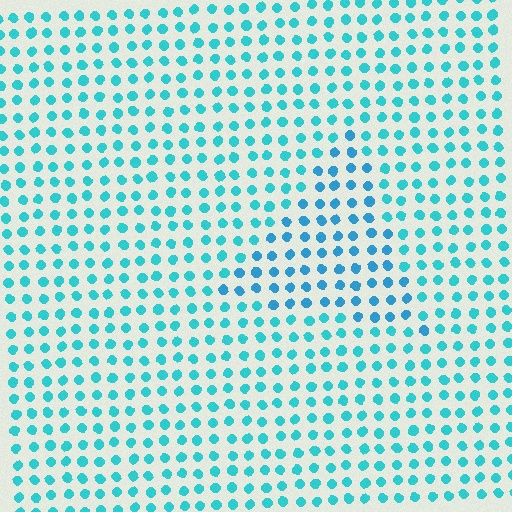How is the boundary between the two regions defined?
The boundary is defined purely by a slight shift in hue (about 19 degrees). Spacing, size, and orientation are identical on both sides.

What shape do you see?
I see a triangle.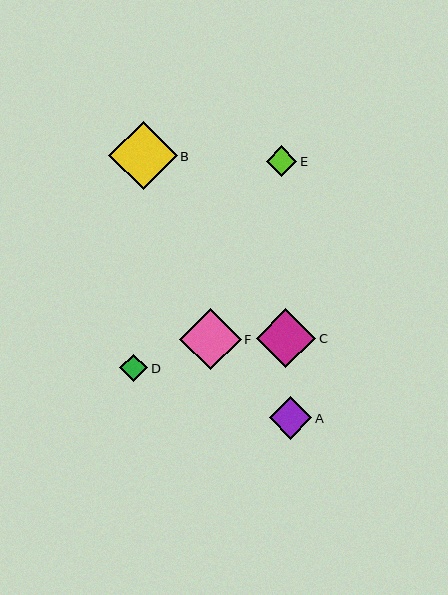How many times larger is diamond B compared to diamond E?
Diamond B is approximately 2.2 times the size of diamond E.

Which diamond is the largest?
Diamond B is the largest with a size of approximately 68 pixels.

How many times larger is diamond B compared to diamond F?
Diamond B is approximately 1.1 times the size of diamond F.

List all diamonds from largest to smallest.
From largest to smallest: B, F, C, A, E, D.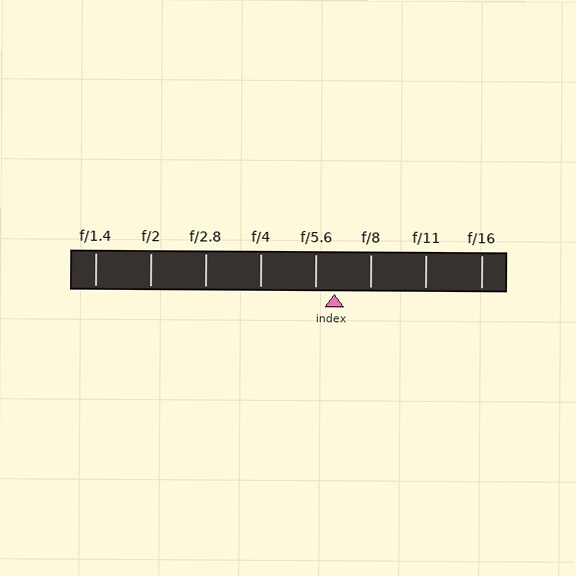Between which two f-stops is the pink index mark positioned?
The index mark is between f/5.6 and f/8.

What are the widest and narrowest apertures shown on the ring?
The widest aperture shown is f/1.4 and the narrowest is f/16.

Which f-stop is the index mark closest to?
The index mark is closest to f/5.6.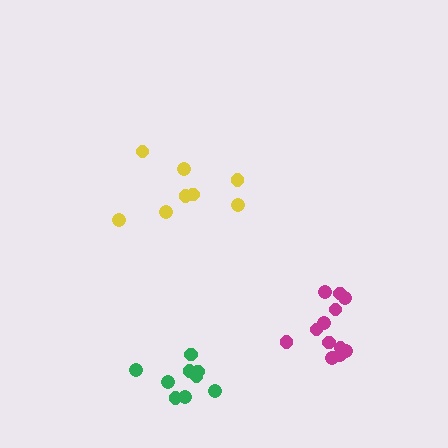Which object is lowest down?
The green cluster is bottommost.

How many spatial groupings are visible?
There are 3 spatial groupings.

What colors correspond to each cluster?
The clusters are colored: yellow, green, magenta.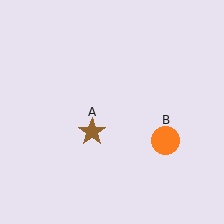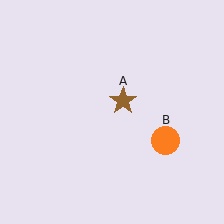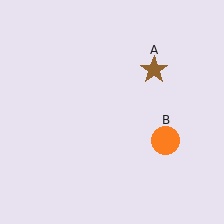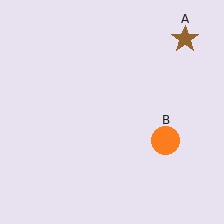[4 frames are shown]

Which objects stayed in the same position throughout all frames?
Orange circle (object B) remained stationary.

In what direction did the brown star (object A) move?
The brown star (object A) moved up and to the right.